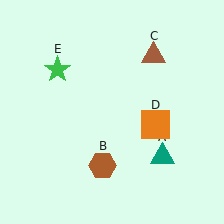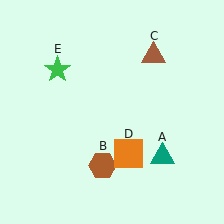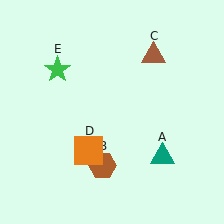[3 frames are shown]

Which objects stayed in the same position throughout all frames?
Teal triangle (object A) and brown hexagon (object B) and brown triangle (object C) and green star (object E) remained stationary.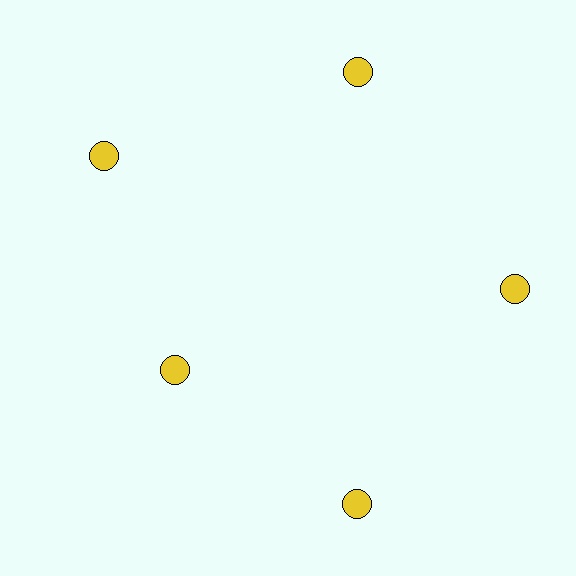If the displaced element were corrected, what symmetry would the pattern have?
It would have 5-fold rotational symmetry — the pattern would map onto itself every 72 degrees.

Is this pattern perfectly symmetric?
No. The 5 yellow circles are arranged in a ring, but one element near the 8 o'clock position is pulled inward toward the center, breaking the 5-fold rotational symmetry.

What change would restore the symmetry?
The symmetry would be restored by moving it outward, back onto the ring so that all 5 circles sit at equal angles and equal distance from the center.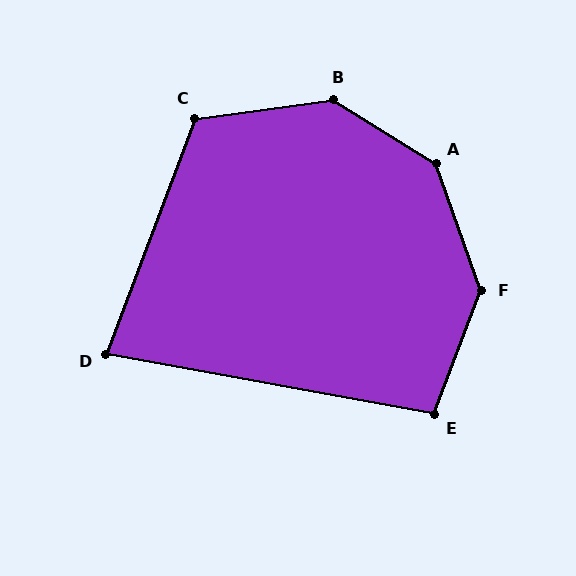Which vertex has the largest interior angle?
A, at approximately 141 degrees.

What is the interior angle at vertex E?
Approximately 100 degrees (obtuse).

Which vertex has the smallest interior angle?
D, at approximately 80 degrees.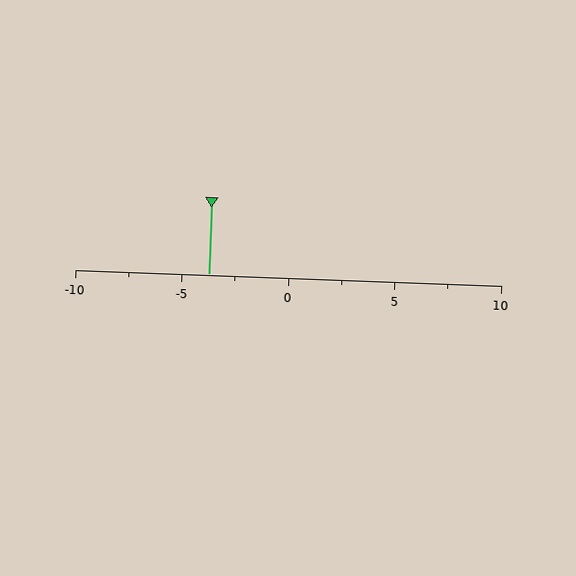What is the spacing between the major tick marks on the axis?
The major ticks are spaced 5 apart.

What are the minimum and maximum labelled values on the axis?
The axis runs from -10 to 10.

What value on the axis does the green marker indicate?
The marker indicates approximately -3.8.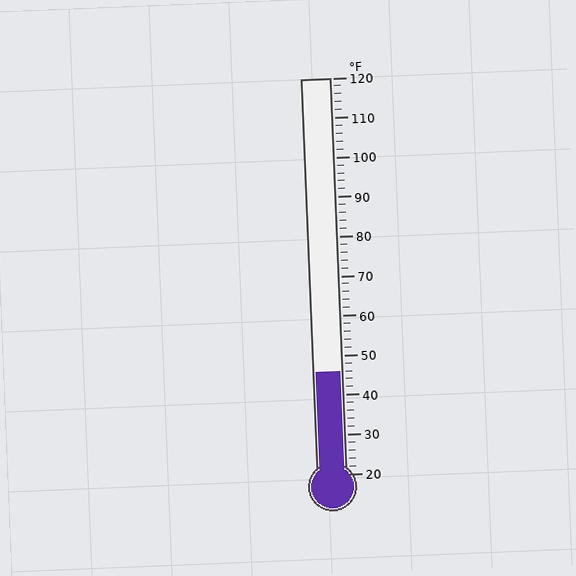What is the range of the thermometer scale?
The thermometer scale ranges from 20°F to 120°F.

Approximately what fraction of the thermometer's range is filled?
The thermometer is filled to approximately 25% of its range.